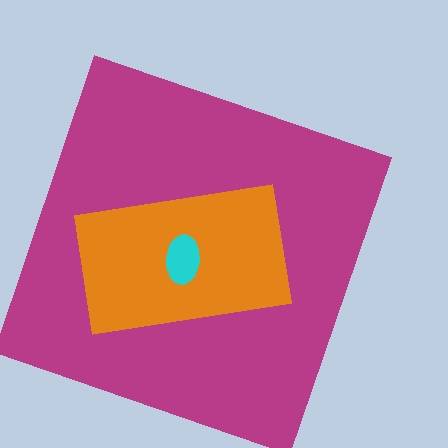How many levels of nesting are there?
3.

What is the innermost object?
The cyan ellipse.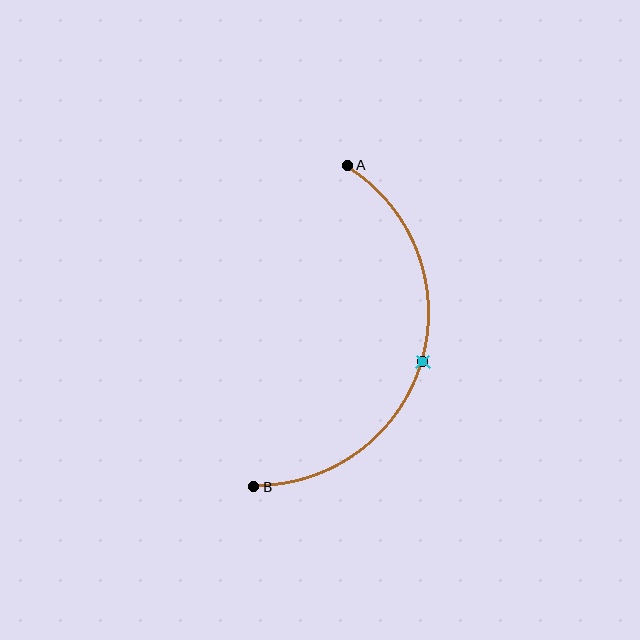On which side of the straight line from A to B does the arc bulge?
The arc bulges to the right of the straight line connecting A and B.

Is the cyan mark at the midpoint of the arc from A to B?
Yes. The cyan mark lies on the arc at equal arc-length from both A and B — it is the arc midpoint.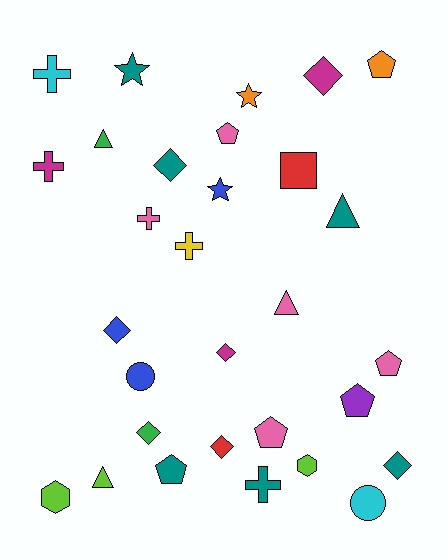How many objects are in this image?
There are 30 objects.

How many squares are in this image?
There is 1 square.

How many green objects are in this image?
There are 2 green objects.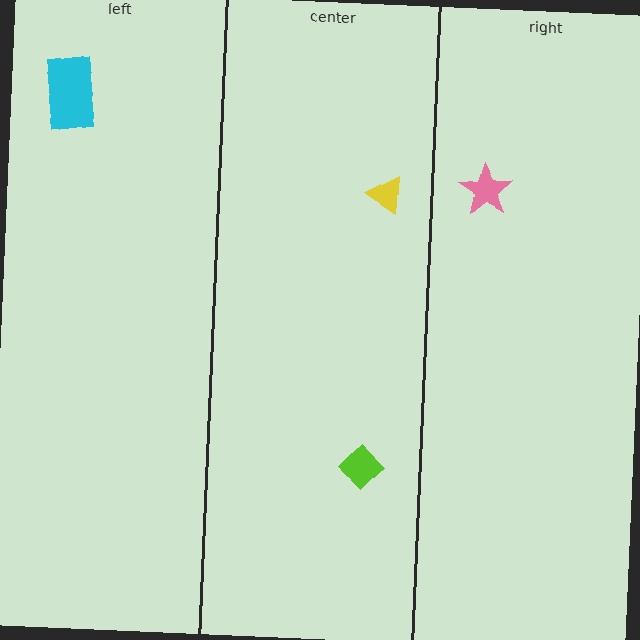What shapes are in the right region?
The pink star.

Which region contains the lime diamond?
The center region.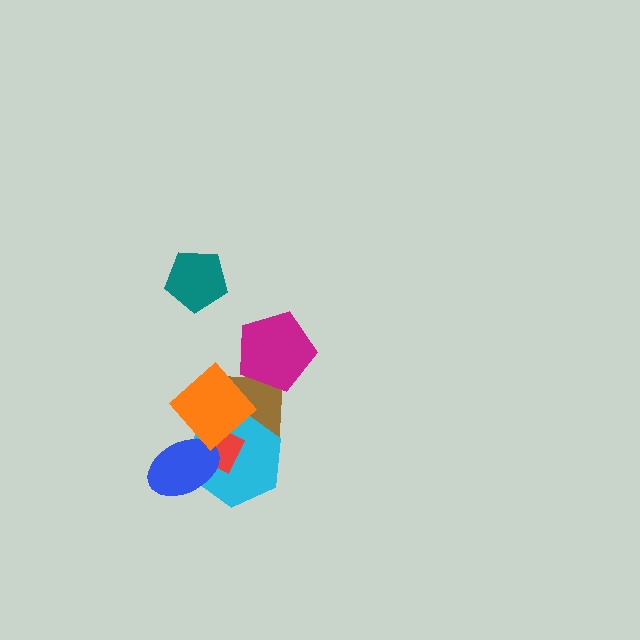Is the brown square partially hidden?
Yes, it is partially covered by another shape.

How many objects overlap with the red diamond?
4 objects overlap with the red diamond.